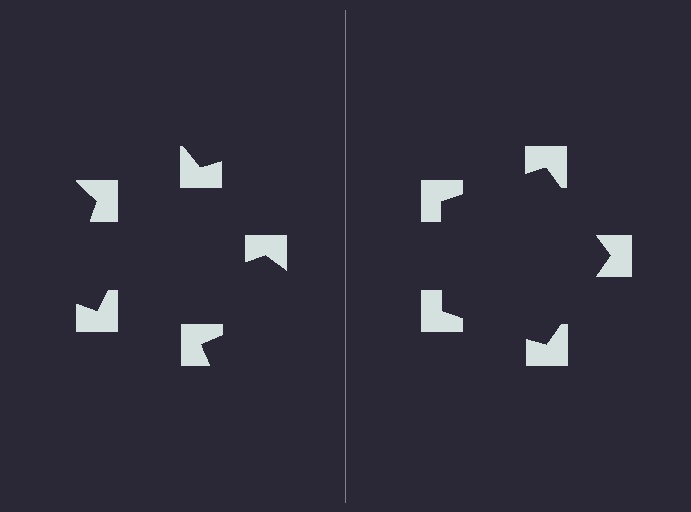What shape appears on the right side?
An illusory pentagon.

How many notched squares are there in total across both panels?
10 — 5 on each side.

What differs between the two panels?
The notched squares are positioned identically on both sides; only the wedge orientations differ. On the right they align to a pentagon; on the left they are misaligned.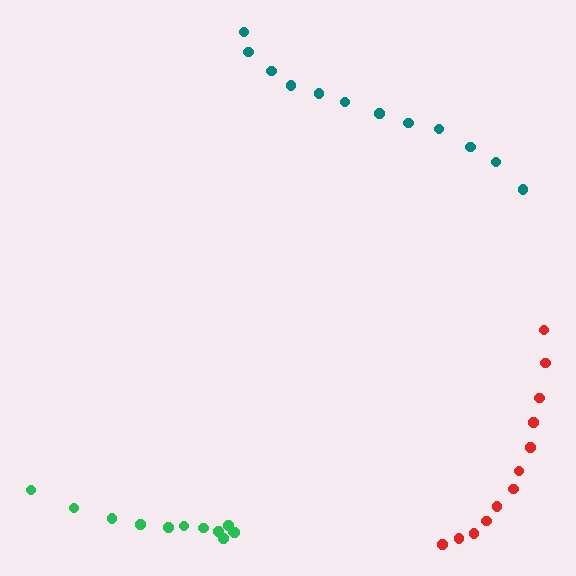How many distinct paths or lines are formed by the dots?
There are 3 distinct paths.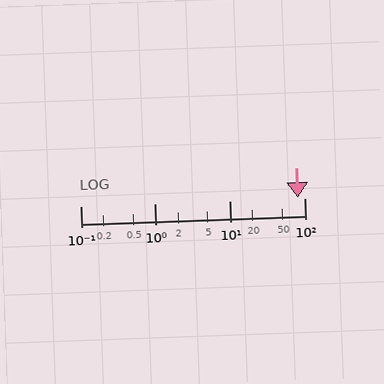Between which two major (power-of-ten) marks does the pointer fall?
The pointer is between 10 and 100.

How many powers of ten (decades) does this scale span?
The scale spans 3 decades, from 0.1 to 100.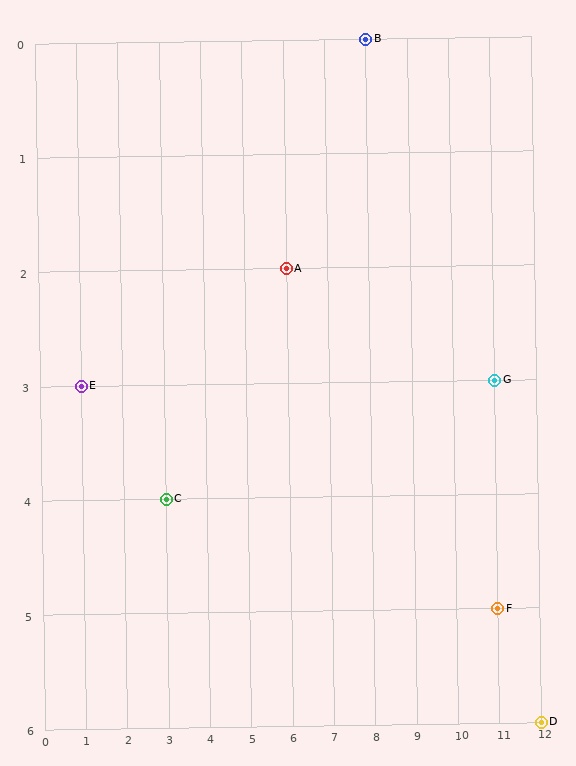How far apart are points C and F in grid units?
Points C and F are 8 columns and 1 row apart (about 8.1 grid units diagonally).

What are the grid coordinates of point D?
Point D is at grid coordinates (12, 6).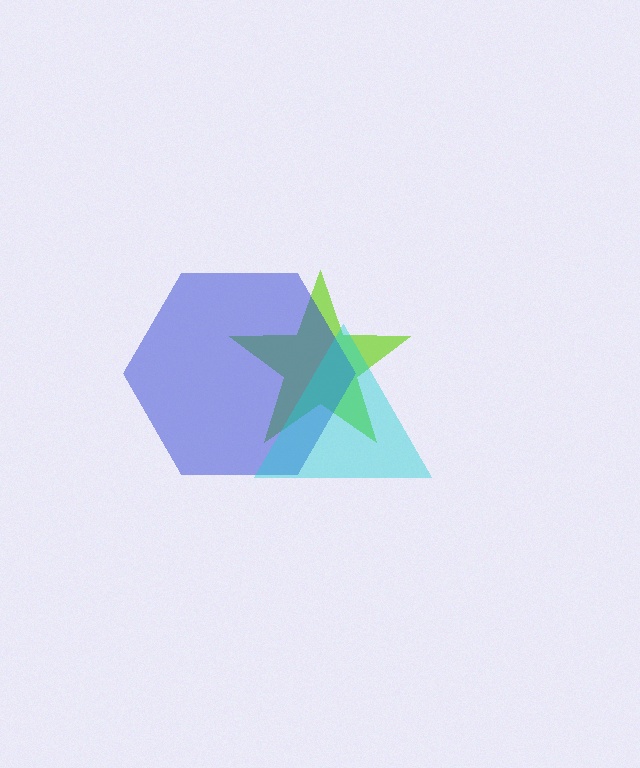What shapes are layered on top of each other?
The layered shapes are: a lime star, a blue hexagon, a cyan triangle.